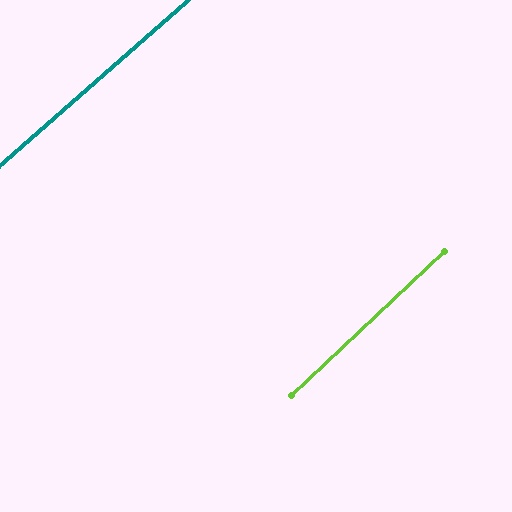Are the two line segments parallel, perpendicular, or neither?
Parallel — their directions differ by only 2.0°.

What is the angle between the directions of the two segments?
Approximately 2 degrees.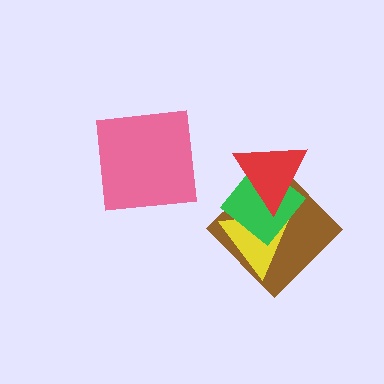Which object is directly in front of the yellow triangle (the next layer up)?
The green diamond is directly in front of the yellow triangle.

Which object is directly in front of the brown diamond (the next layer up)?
The yellow triangle is directly in front of the brown diamond.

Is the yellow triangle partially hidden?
Yes, it is partially covered by another shape.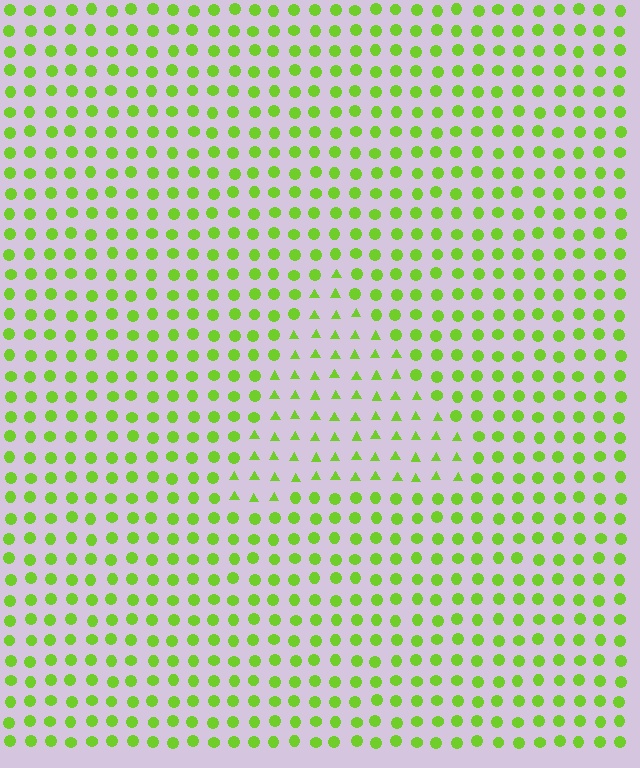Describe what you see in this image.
The image is filled with small lime elements arranged in a uniform grid. A triangle-shaped region contains triangles, while the surrounding area contains circles. The boundary is defined purely by the change in element shape.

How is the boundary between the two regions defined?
The boundary is defined by a change in element shape: triangles inside vs. circles outside. All elements share the same color and spacing.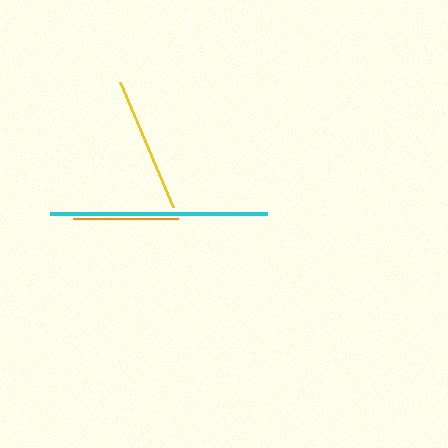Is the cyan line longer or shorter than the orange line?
The cyan line is longer than the orange line.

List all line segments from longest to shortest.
From longest to shortest: cyan, yellow, orange.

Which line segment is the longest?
The cyan line is the longest at approximately 217 pixels.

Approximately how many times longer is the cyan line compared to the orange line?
The cyan line is approximately 2.1 times the length of the orange line.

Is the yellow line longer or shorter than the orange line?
The yellow line is longer than the orange line.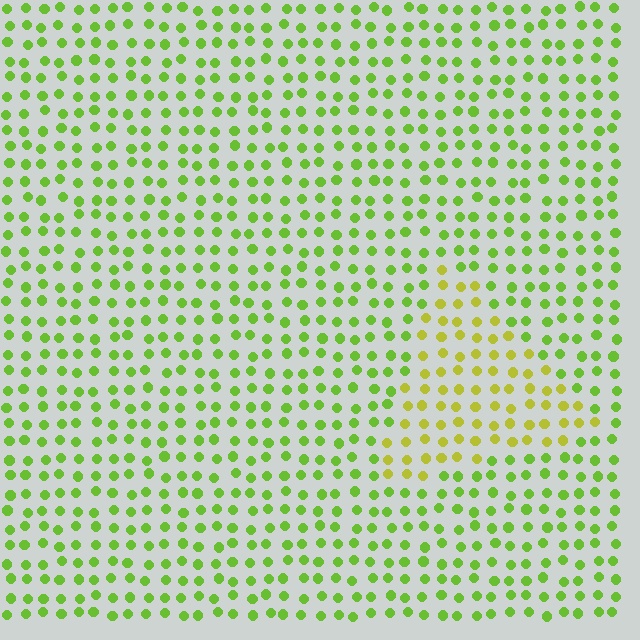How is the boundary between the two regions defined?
The boundary is defined purely by a slight shift in hue (about 32 degrees). Spacing, size, and orientation are identical on both sides.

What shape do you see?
I see a triangle.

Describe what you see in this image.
The image is filled with small lime elements in a uniform arrangement. A triangle-shaped region is visible where the elements are tinted to a slightly different hue, forming a subtle color boundary.